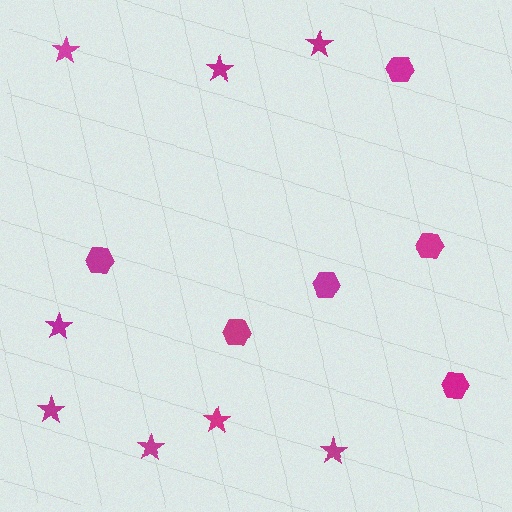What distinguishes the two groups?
There are 2 groups: one group of stars (8) and one group of hexagons (6).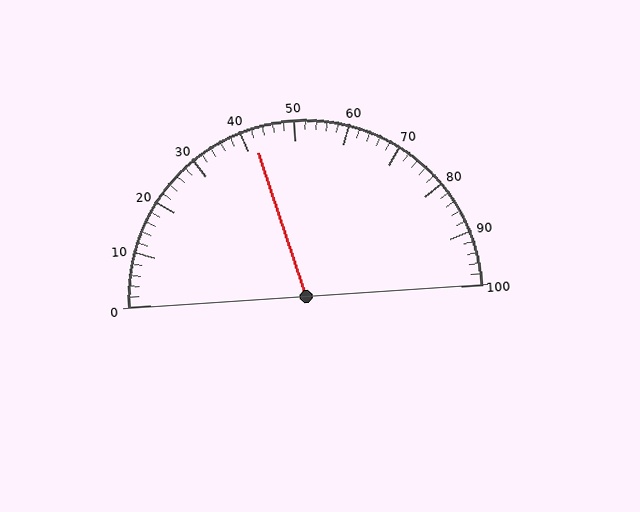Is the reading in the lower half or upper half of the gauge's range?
The reading is in the lower half of the range (0 to 100).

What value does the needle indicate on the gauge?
The needle indicates approximately 42.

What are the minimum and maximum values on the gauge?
The gauge ranges from 0 to 100.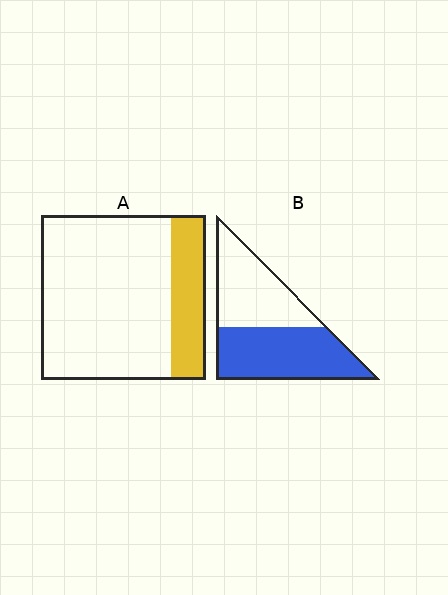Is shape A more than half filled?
No.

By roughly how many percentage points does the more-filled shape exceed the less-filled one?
By roughly 35 percentage points (B over A).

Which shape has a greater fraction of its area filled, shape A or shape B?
Shape B.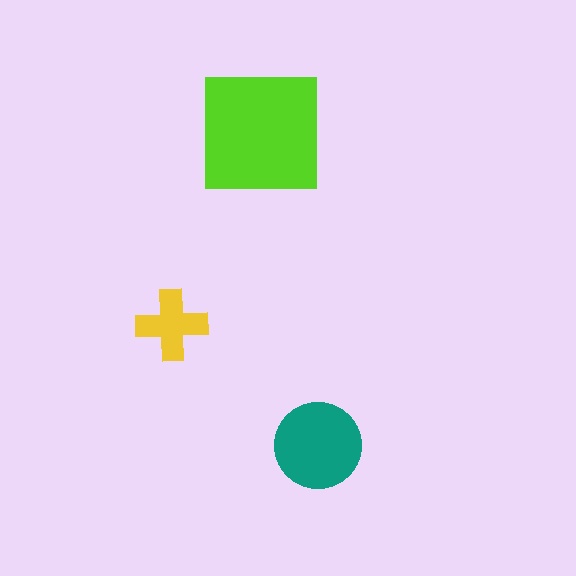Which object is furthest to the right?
The teal circle is rightmost.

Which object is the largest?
The lime square.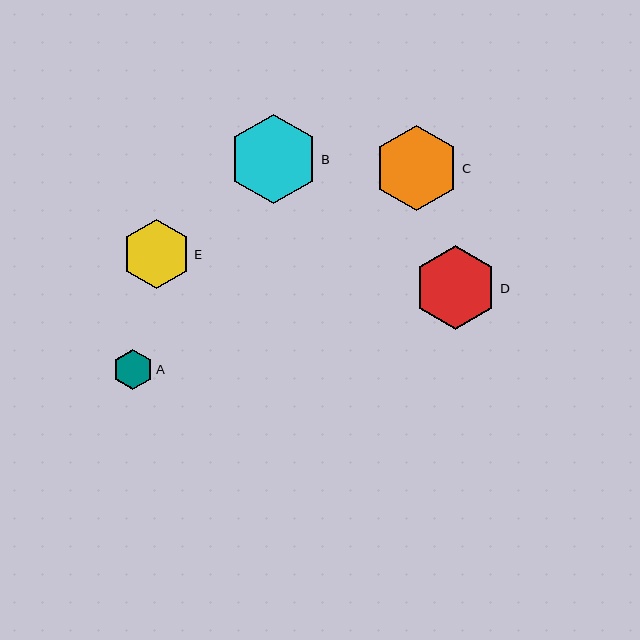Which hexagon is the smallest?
Hexagon A is the smallest with a size of approximately 40 pixels.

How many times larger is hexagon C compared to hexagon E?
Hexagon C is approximately 1.2 times the size of hexagon E.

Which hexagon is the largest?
Hexagon B is the largest with a size of approximately 89 pixels.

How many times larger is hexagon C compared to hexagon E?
Hexagon C is approximately 1.2 times the size of hexagon E.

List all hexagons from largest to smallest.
From largest to smallest: B, C, D, E, A.